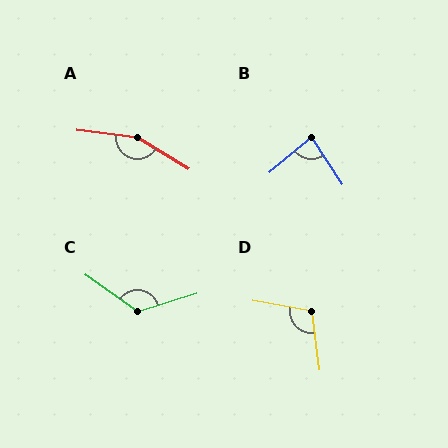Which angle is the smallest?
B, at approximately 83 degrees.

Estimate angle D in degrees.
Approximately 108 degrees.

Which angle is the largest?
A, at approximately 156 degrees.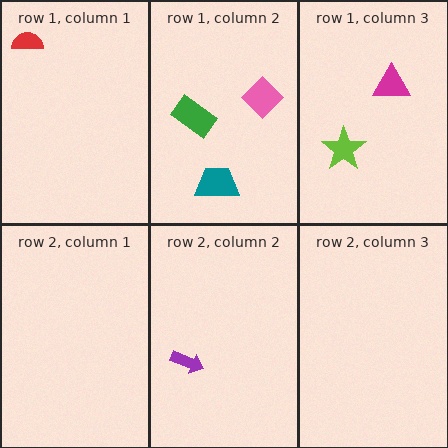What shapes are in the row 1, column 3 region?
The magenta triangle, the lime star.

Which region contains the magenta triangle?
The row 1, column 3 region.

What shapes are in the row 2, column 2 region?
The purple arrow.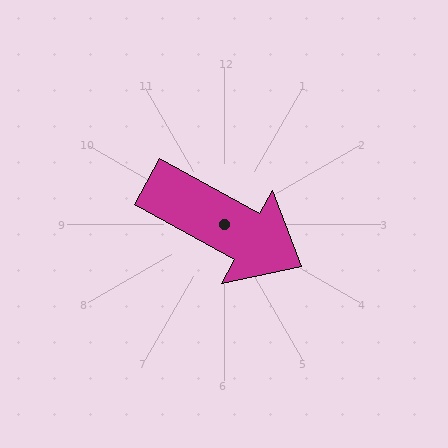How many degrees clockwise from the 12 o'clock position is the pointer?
Approximately 119 degrees.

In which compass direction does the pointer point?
Southeast.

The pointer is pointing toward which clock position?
Roughly 4 o'clock.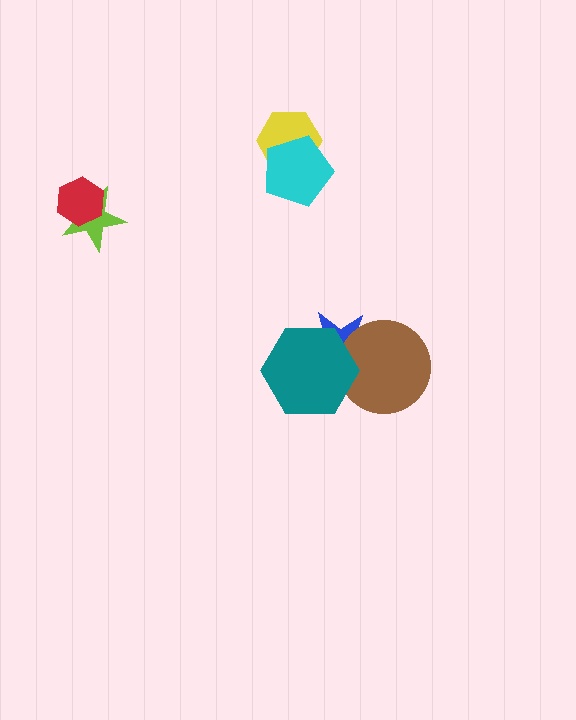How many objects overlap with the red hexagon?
1 object overlaps with the red hexagon.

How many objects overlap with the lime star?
1 object overlaps with the lime star.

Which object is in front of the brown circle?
The teal hexagon is in front of the brown circle.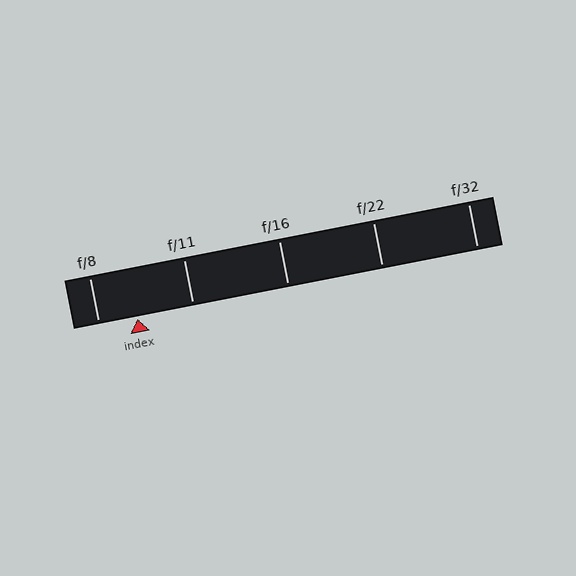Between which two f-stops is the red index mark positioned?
The index mark is between f/8 and f/11.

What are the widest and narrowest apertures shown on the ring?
The widest aperture shown is f/8 and the narrowest is f/32.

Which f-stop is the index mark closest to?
The index mark is closest to f/8.